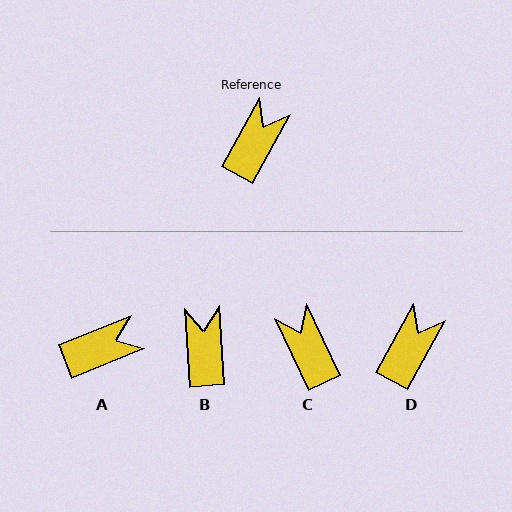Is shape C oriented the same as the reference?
No, it is off by about 54 degrees.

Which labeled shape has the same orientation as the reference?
D.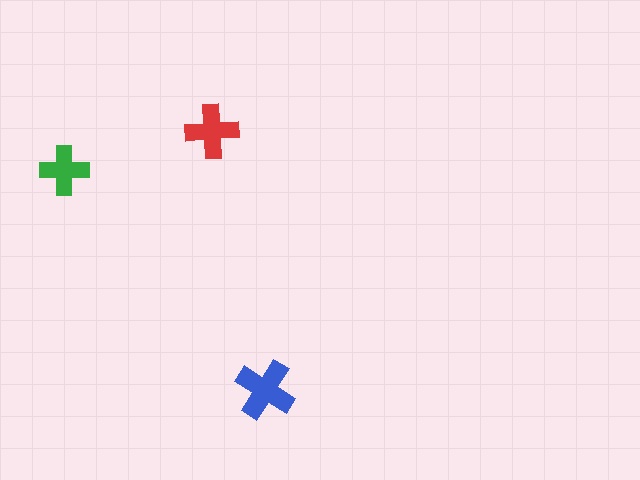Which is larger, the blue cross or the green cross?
The blue one.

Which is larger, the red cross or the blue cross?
The blue one.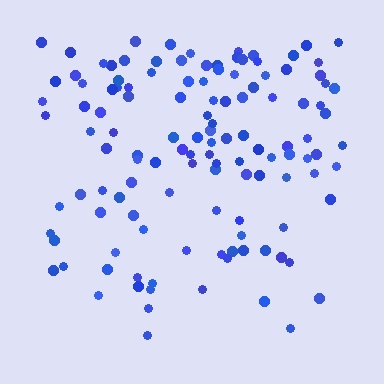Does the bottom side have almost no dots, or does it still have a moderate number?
Still a moderate number, just noticeably fewer than the top.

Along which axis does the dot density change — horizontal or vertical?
Vertical.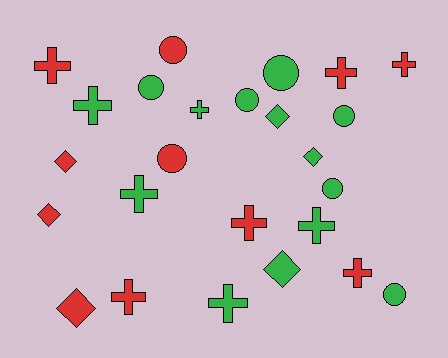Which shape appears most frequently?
Cross, with 11 objects.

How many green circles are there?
There are 6 green circles.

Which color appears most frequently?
Green, with 14 objects.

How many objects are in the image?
There are 25 objects.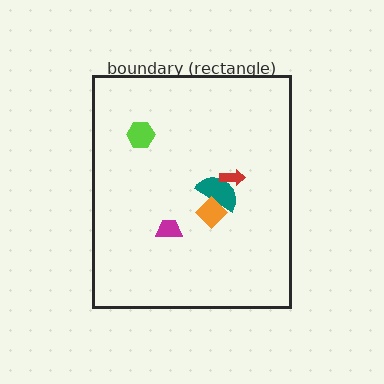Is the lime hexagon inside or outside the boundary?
Inside.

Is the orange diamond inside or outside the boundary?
Inside.